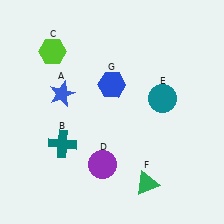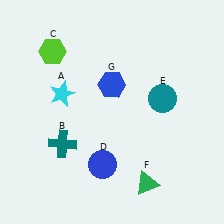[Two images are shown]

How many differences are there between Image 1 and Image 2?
There are 2 differences between the two images.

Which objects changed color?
A changed from blue to cyan. D changed from purple to blue.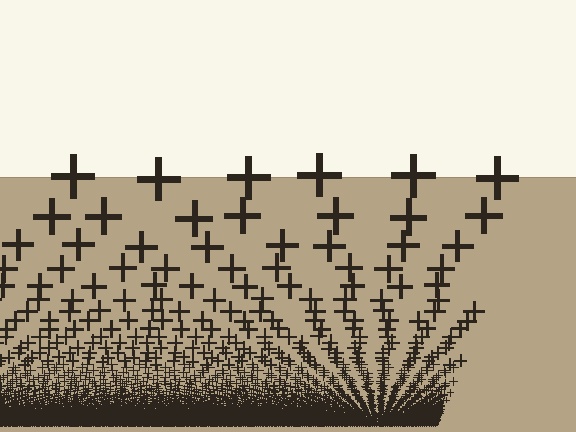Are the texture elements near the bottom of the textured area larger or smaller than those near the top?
Smaller. The gradient is inverted — elements near the bottom are smaller and denser.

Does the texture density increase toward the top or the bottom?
Density increases toward the bottom.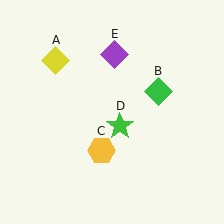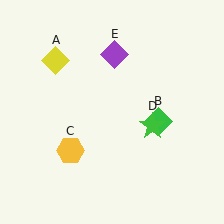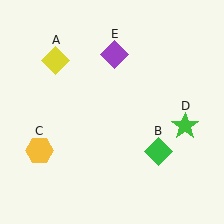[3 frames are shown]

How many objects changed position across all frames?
3 objects changed position: green diamond (object B), yellow hexagon (object C), green star (object D).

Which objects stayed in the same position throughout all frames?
Yellow diamond (object A) and purple diamond (object E) remained stationary.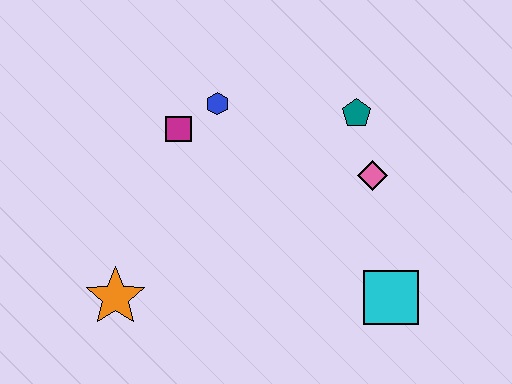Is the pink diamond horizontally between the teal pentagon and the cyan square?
Yes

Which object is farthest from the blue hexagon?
The cyan square is farthest from the blue hexagon.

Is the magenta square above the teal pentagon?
No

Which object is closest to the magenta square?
The blue hexagon is closest to the magenta square.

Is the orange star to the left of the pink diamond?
Yes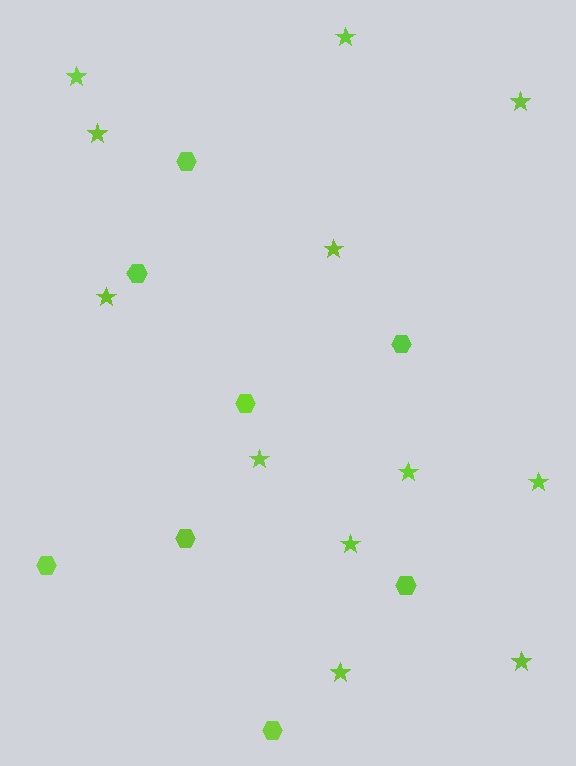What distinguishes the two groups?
There are 2 groups: one group of stars (12) and one group of hexagons (8).